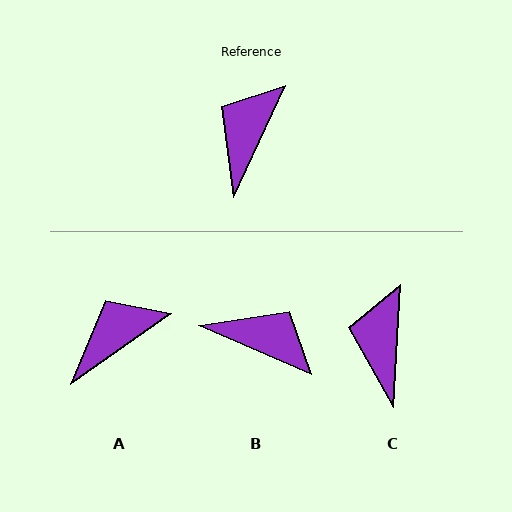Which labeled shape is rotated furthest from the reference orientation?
B, about 89 degrees away.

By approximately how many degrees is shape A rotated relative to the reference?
Approximately 30 degrees clockwise.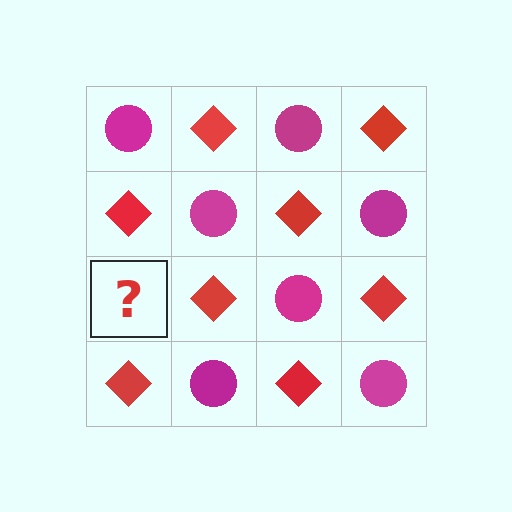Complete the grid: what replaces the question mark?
The question mark should be replaced with a magenta circle.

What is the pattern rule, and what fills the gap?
The rule is that it alternates magenta circle and red diamond in a checkerboard pattern. The gap should be filled with a magenta circle.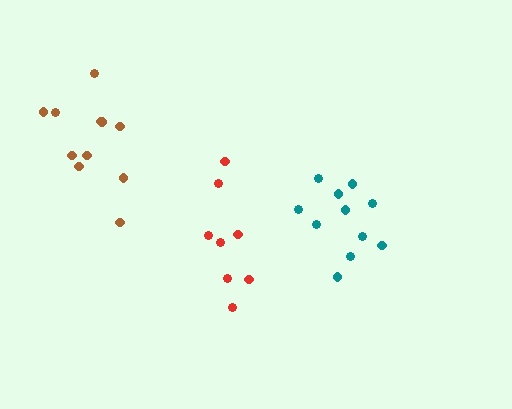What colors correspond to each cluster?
The clusters are colored: teal, red, brown.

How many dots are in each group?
Group 1: 11 dots, Group 2: 8 dots, Group 3: 11 dots (30 total).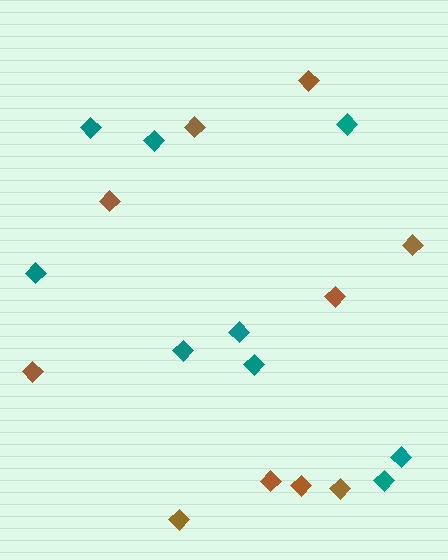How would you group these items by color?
There are 2 groups: one group of teal diamonds (9) and one group of brown diamonds (10).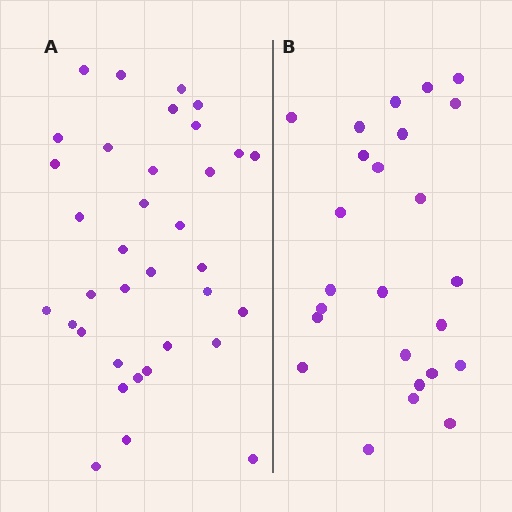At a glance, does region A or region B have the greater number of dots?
Region A (the left region) has more dots.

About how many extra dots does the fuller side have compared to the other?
Region A has roughly 10 or so more dots than region B.